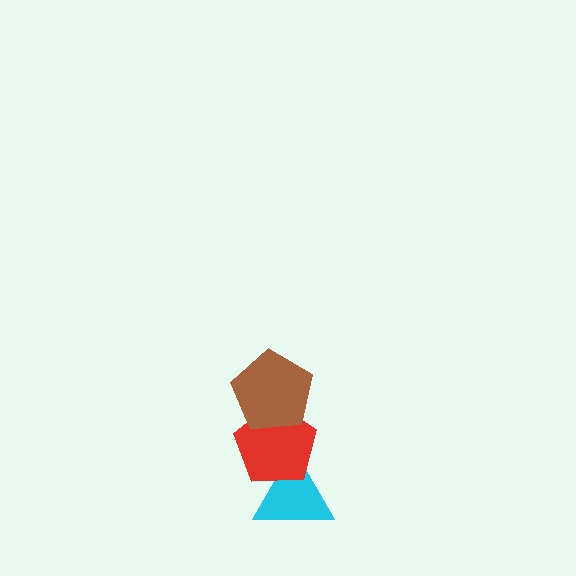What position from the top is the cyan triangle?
The cyan triangle is 3rd from the top.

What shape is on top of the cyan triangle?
The red pentagon is on top of the cyan triangle.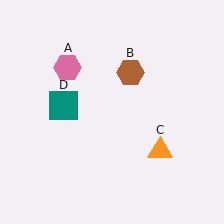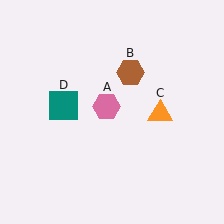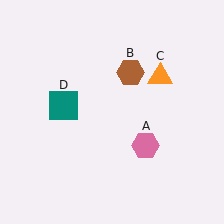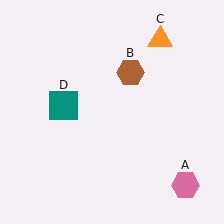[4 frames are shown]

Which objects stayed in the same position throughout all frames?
Brown hexagon (object B) and teal square (object D) remained stationary.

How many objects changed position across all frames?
2 objects changed position: pink hexagon (object A), orange triangle (object C).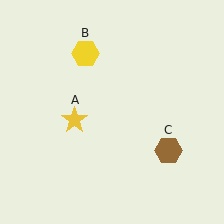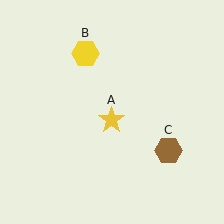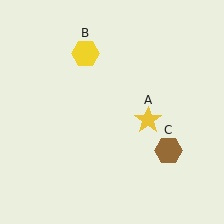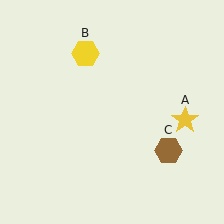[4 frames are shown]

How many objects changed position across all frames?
1 object changed position: yellow star (object A).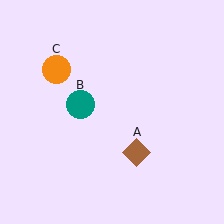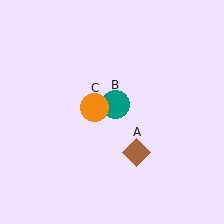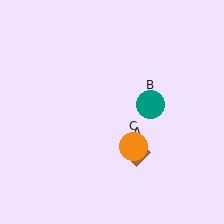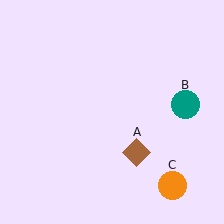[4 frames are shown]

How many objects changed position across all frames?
2 objects changed position: teal circle (object B), orange circle (object C).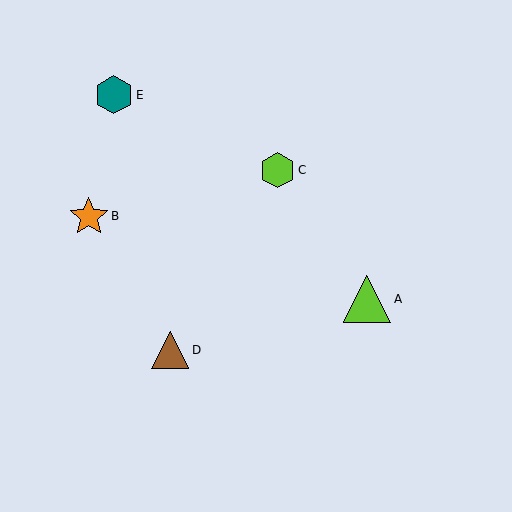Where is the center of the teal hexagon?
The center of the teal hexagon is at (114, 95).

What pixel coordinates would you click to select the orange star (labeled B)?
Click at (89, 216) to select the orange star B.